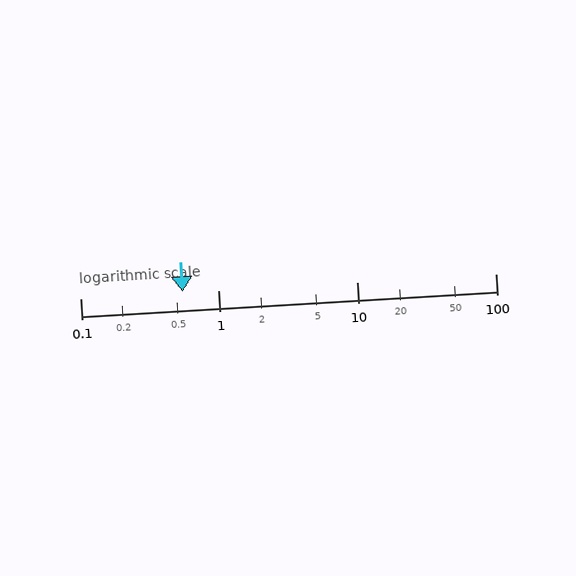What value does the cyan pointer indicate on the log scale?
The pointer indicates approximately 0.55.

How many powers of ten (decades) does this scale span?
The scale spans 3 decades, from 0.1 to 100.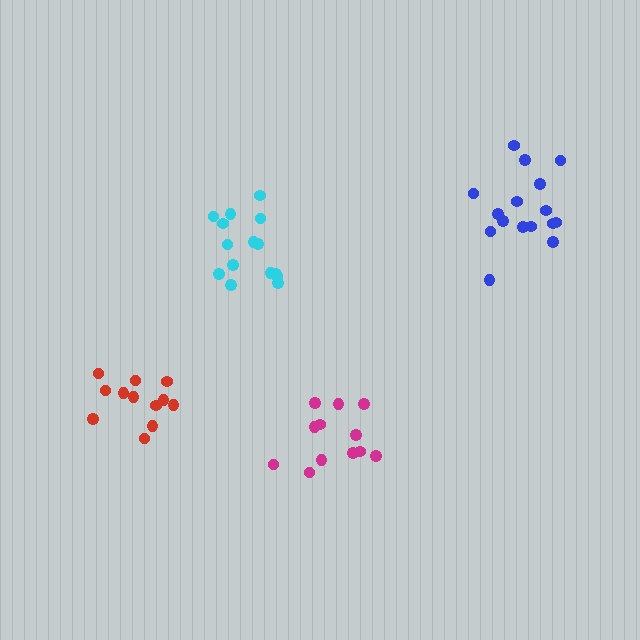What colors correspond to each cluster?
The clusters are colored: red, cyan, blue, magenta.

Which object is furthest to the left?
The red cluster is leftmost.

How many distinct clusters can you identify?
There are 4 distinct clusters.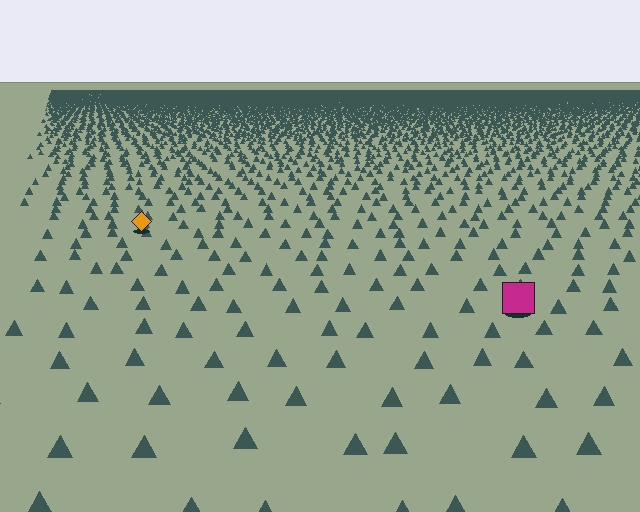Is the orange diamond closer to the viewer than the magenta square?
No. The magenta square is closer — you can tell from the texture gradient: the ground texture is coarser near it.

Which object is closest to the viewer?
The magenta square is closest. The texture marks near it are larger and more spread out.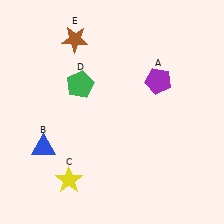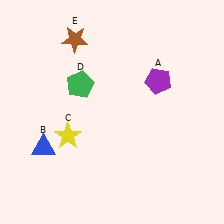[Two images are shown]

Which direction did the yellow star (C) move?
The yellow star (C) moved up.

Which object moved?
The yellow star (C) moved up.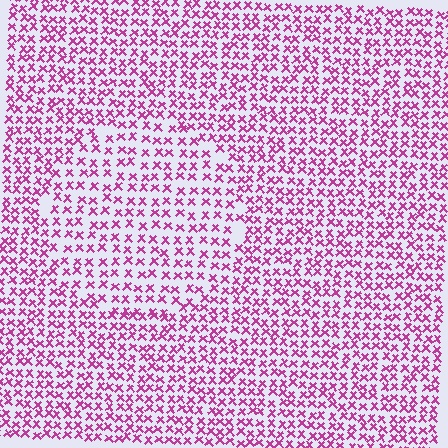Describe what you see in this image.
The image contains small magenta elements arranged at two different densities. A circle-shaped region is visible where the elements are less densely packed than the surrounding area.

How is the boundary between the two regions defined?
The boundary is defined by a change in element density (approximately 1.5x ratio). All elements are the same color, size, and shape.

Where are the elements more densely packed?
The elements are more densely packed outside the circle boundary.